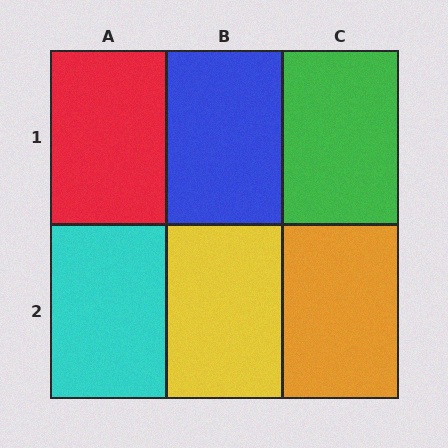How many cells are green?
1 cell is green.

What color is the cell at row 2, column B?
Yellow.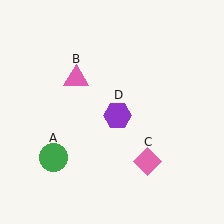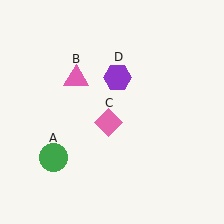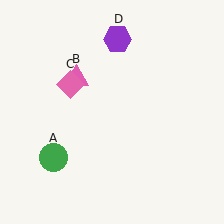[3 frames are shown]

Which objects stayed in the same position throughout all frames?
Green circle (object A) and pink triangle (object B) remained stationary.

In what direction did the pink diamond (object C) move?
The pink diamond (object C) moved up and to the left.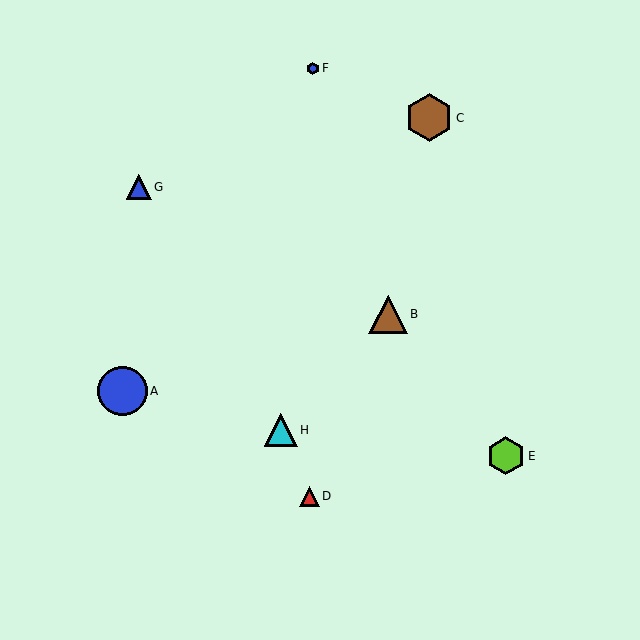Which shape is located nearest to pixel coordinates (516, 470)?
The lime hexagon (labeled E) at (506, 456) is nearest to that location.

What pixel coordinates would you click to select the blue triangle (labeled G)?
Click at (139, 187) to select the blue triangle G.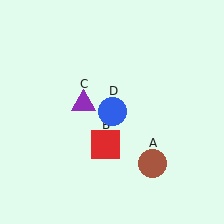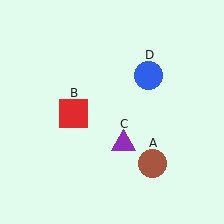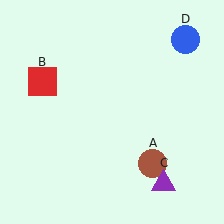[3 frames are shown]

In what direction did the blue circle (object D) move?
The blue circle (object D) moved up and to the right.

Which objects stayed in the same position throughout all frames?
Brown circle (object A) remained stationary.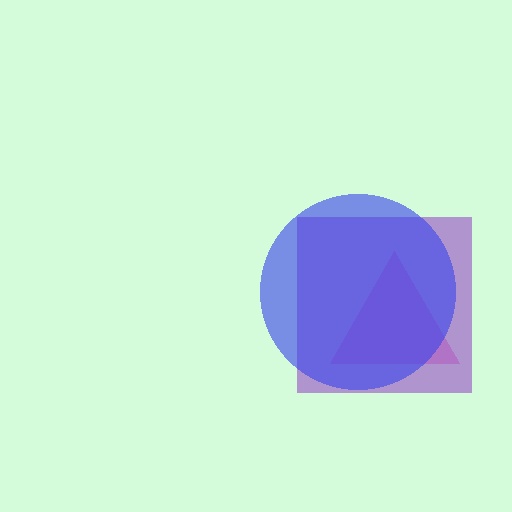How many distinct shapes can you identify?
There are 3 distinct shapes: a pink triangle, a purple square, a blue circle.